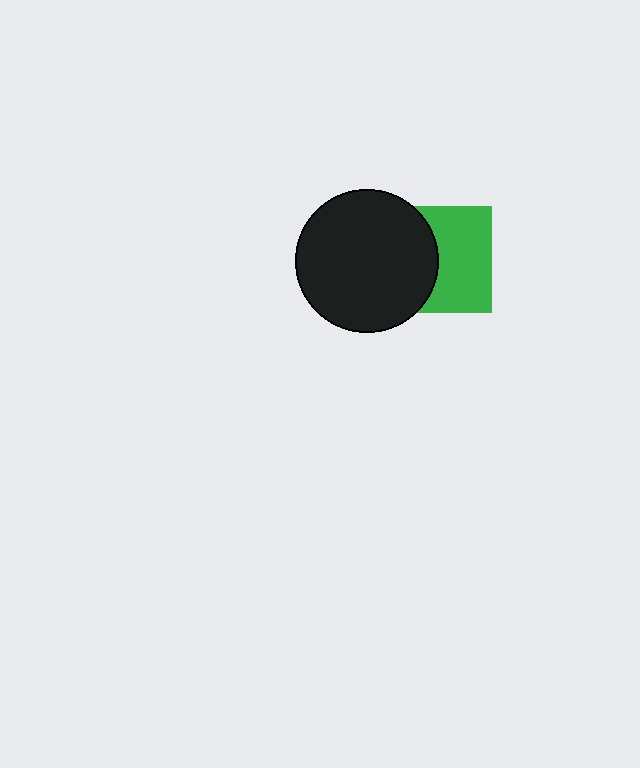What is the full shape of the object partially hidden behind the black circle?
The partially hidden object is a green square.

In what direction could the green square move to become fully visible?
The green square could move right. That would shift it out from behind the black circle entirely.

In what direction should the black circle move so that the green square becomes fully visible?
The black circle should move left. That is the shortest direction to clear the overlap and leave the green square fully visible.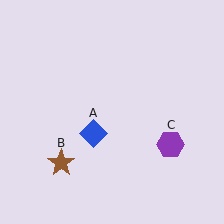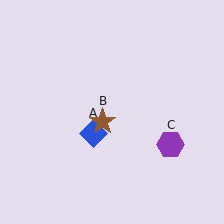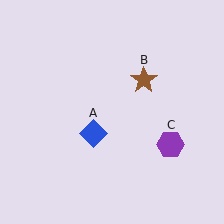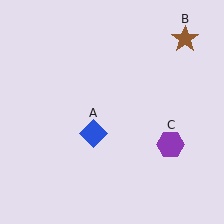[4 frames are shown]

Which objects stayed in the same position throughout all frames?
Blue diamond (object A) and purple hexagon (object C) remained stationary.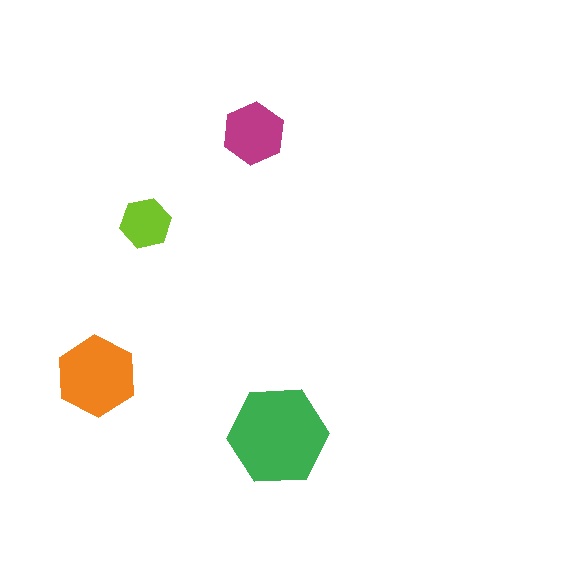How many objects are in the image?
There are 4 objects in the image.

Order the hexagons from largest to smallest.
the green one, the orange one, the magenta one, the lime one.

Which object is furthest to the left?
The orange hexagon is leftmost.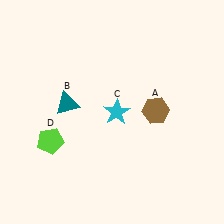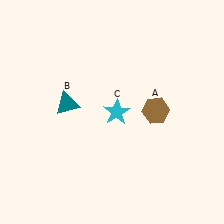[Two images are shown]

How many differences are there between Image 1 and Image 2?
There is 1 difference between the two images.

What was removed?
The lime pentagon (D) was removed in Image 2.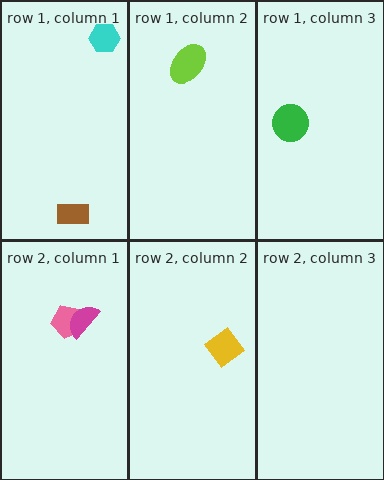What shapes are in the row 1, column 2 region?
The lime ellipse.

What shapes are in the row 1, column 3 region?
The green circle.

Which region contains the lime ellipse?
The row 1, column 2 region.